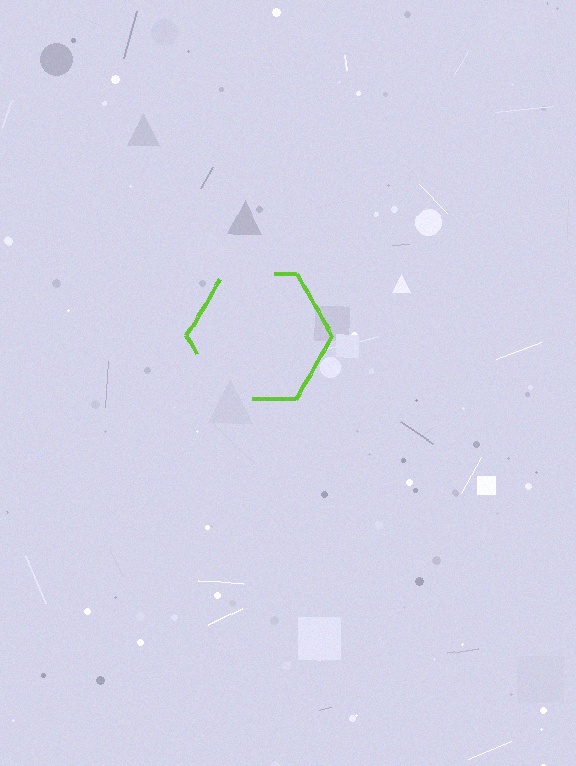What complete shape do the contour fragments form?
The contour fragments form a hexagon.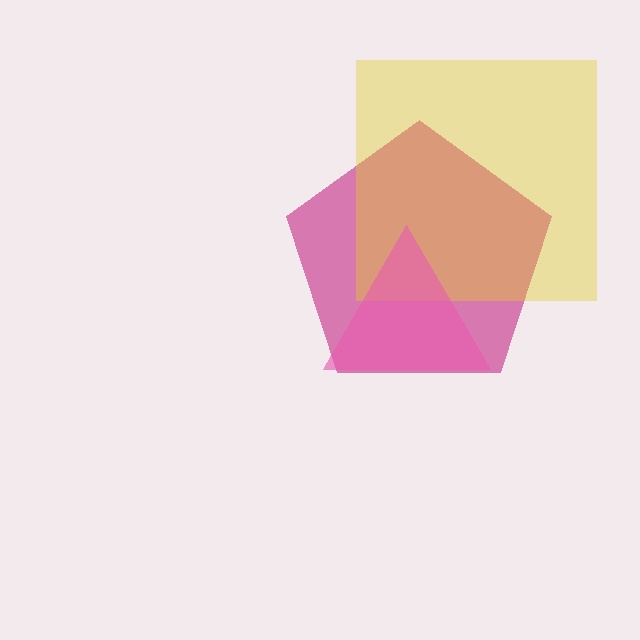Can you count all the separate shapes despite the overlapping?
Yes, there are 3 separate shapes.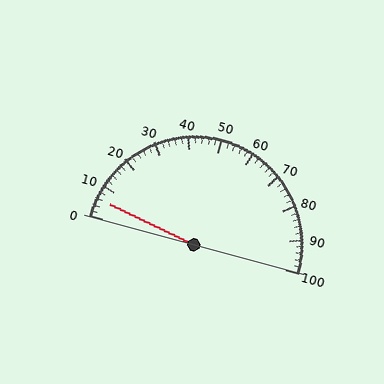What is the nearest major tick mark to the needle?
The nearest major tick mark is 10.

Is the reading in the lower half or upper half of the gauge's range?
The reading is in the lower half of the range (0 to 100).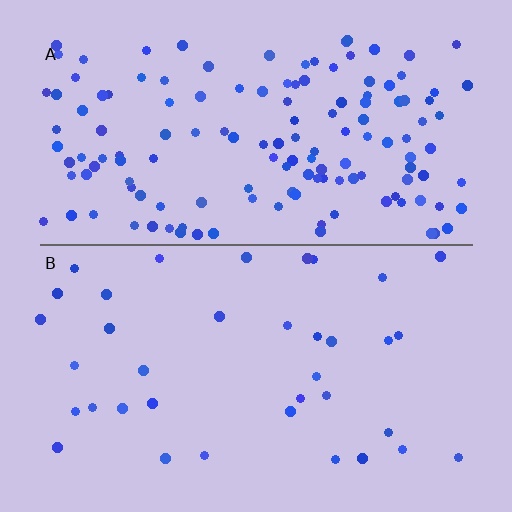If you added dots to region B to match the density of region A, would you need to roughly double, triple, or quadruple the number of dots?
Approximately quadruple.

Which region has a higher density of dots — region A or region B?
A (the top).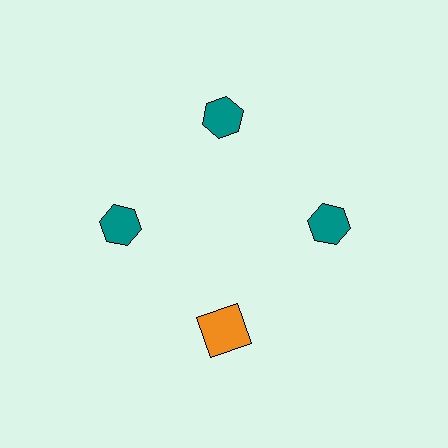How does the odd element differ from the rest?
It differs in both color (orange instead of teal) and shape (square instead of hexagon).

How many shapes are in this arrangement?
There are 4 shapes arranged in a ring pattern.